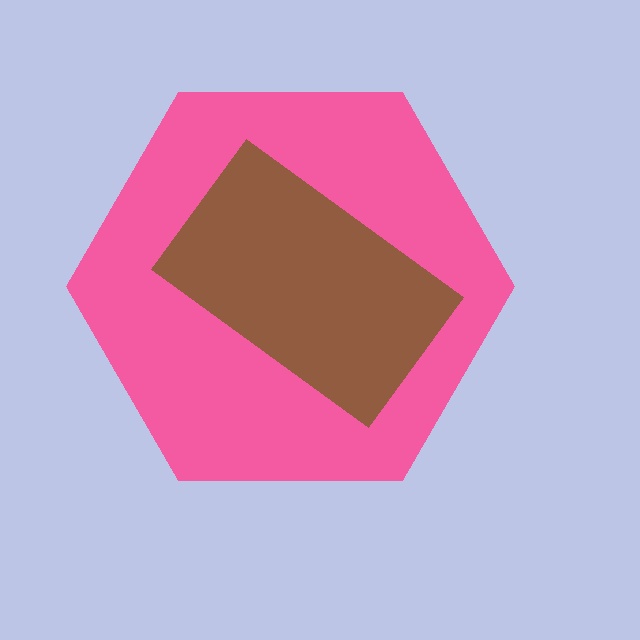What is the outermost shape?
The pink hexagon.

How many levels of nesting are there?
2.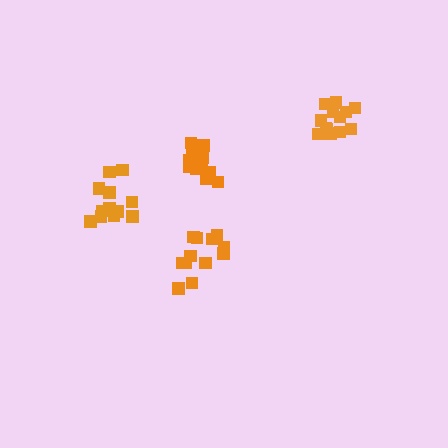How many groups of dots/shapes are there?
There are 4 groups.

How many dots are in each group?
Group 1: 12 dots, Group 2: 11 dots, Group 3: 13 dots, Group 4: 13 dots (49 total).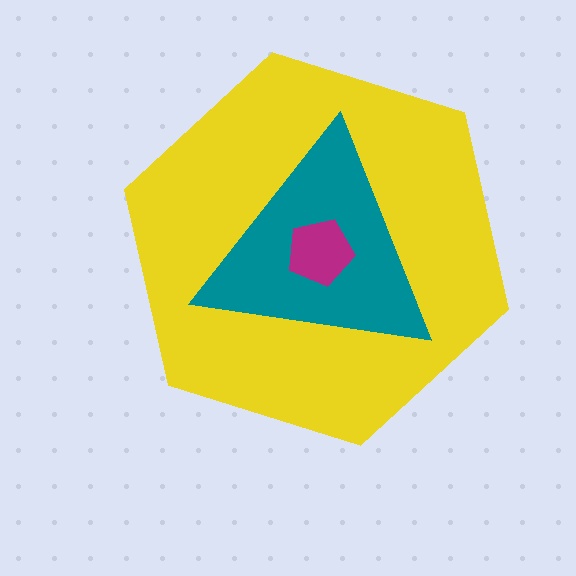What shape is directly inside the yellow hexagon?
The teal triangle.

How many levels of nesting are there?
3.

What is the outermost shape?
The yellow hexagon.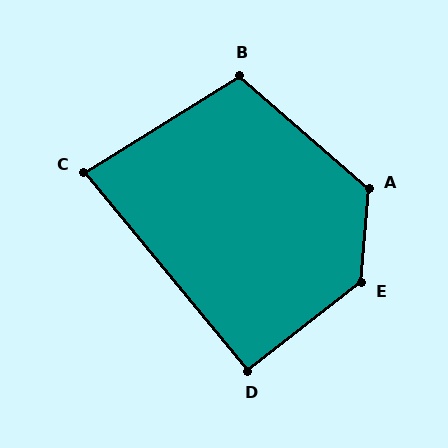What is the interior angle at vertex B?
Approximately 107 degrees (obtuse).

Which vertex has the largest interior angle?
E, at approximately 133 degrees.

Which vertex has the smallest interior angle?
C, at approximately 82 degrees.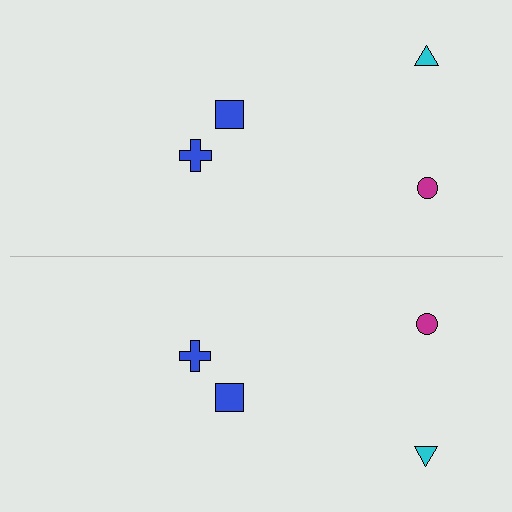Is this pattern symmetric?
Yes, this pattern has bilateral (reflection) symmetry.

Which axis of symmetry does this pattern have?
The pattern has a horizontal axis of symmetry running through the center of the image.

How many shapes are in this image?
There are 8 shapes in this image.